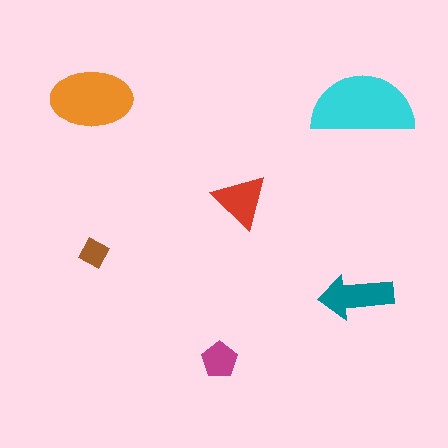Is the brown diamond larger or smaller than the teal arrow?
Smaller.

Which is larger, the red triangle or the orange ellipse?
The orange ellipse.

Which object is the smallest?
The brown diamond.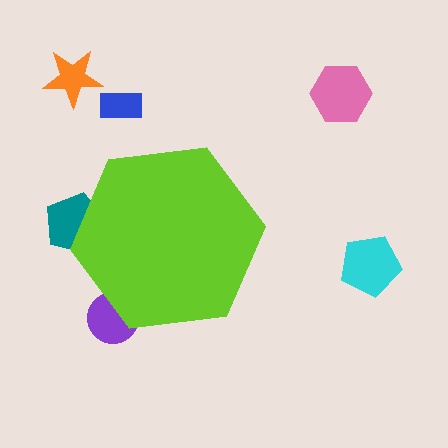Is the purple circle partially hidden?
Yes, the purple circle is partially hidden behind the lime hexagon.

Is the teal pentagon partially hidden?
Yes, the teal pentagon is partially hidden behind the lime hexagon.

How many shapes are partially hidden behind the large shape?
2 shapes are partially hidden.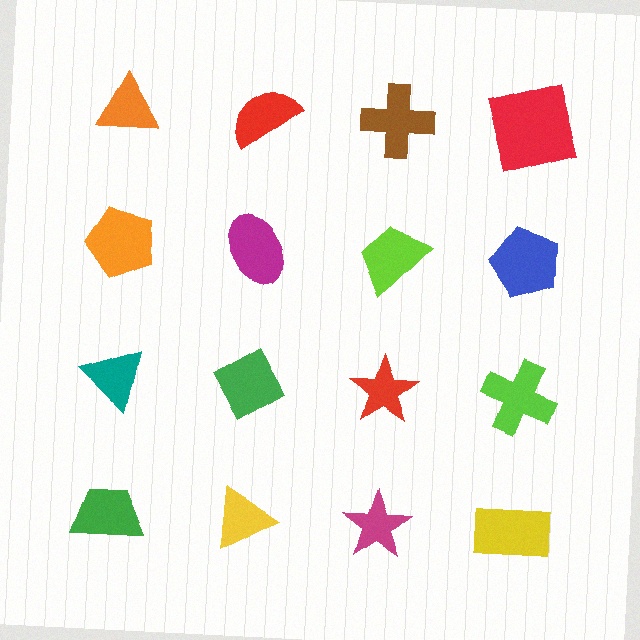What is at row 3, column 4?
A lime cross.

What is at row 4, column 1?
A green trapezoid.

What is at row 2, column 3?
A lime trapezoid.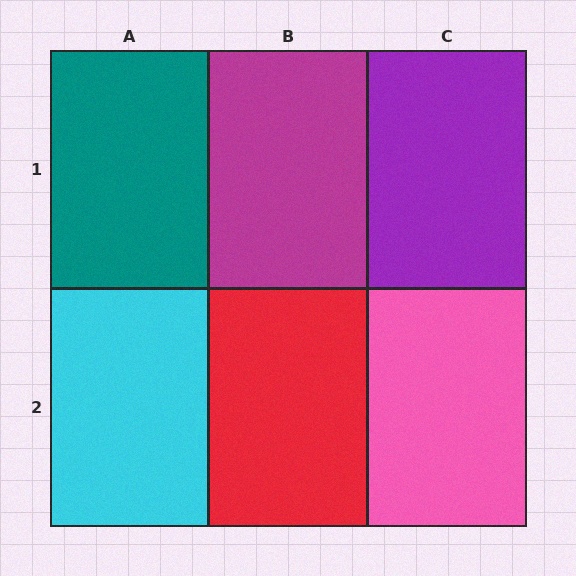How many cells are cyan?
1 cell is cyan.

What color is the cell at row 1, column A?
Teal.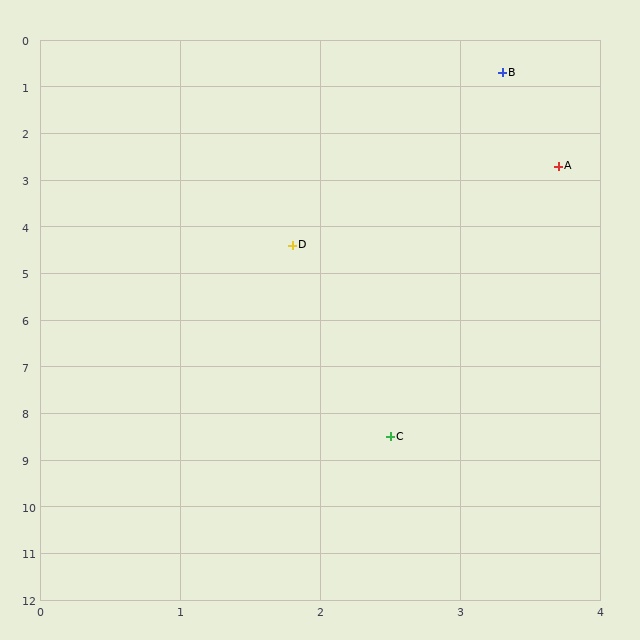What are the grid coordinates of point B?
Point B is at approximately (3.3, 0.7).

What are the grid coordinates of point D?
Point D is at approximately (1.8, 4.4).